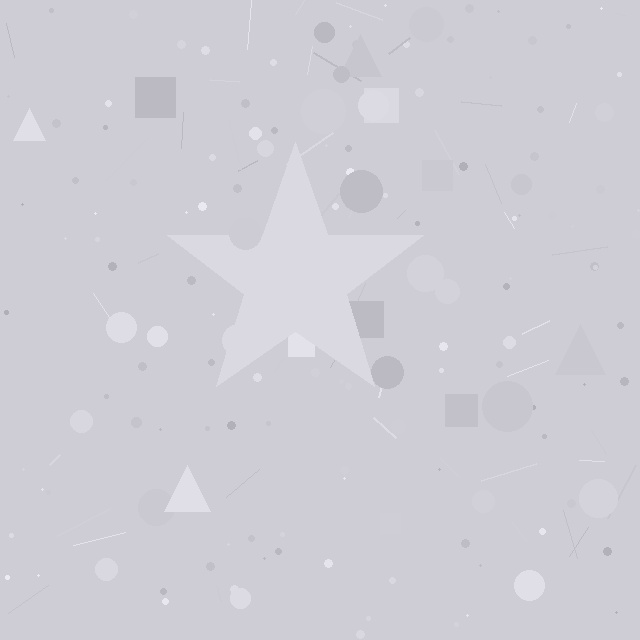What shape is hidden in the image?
A star is hidden in the image.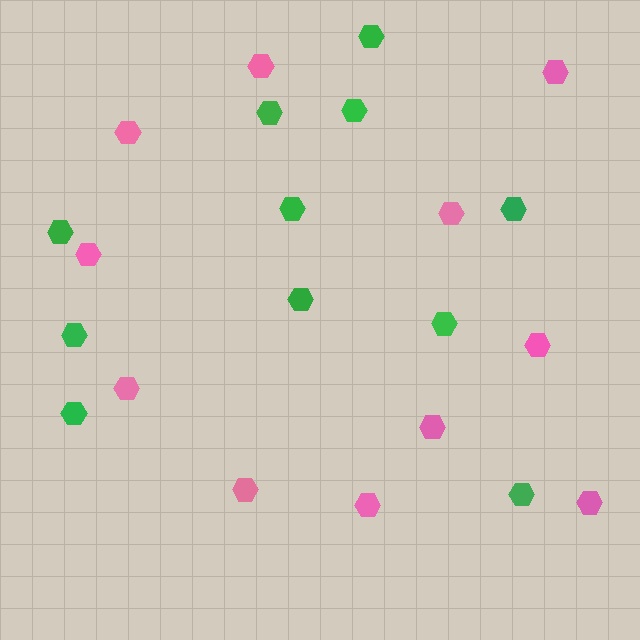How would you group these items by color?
There are 2 groups: one group of pink hexagons (11) and one group of green hexagons (11).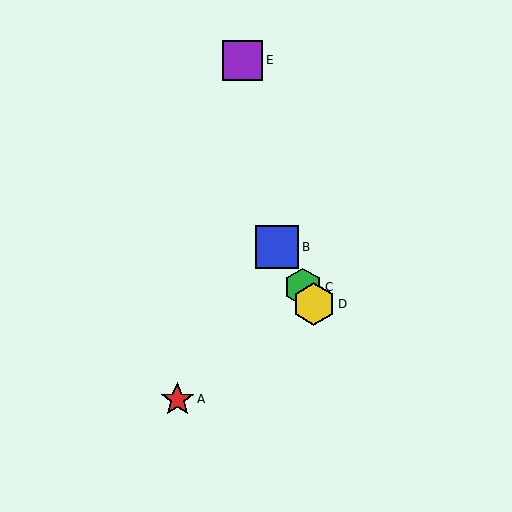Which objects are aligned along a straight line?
Objects B, C, D are aligned along a straight line.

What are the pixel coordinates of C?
Object C is at (303, 287).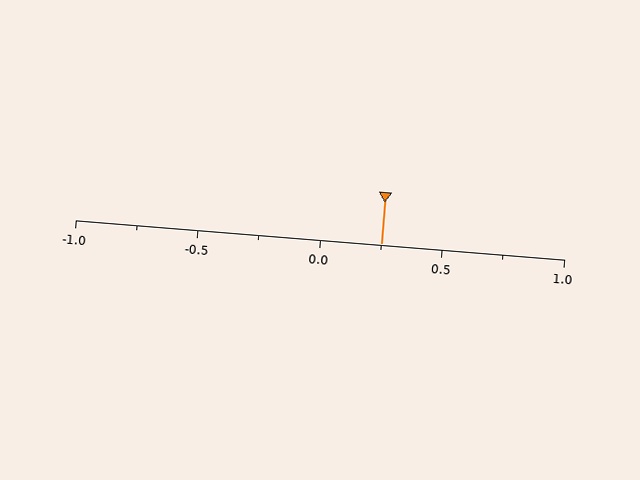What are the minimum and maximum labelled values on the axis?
The axis runs from -1.0 to 1.0.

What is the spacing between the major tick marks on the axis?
The major ticks are spaced 0.5 apart.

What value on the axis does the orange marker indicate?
The marker indicates approximately 0.25.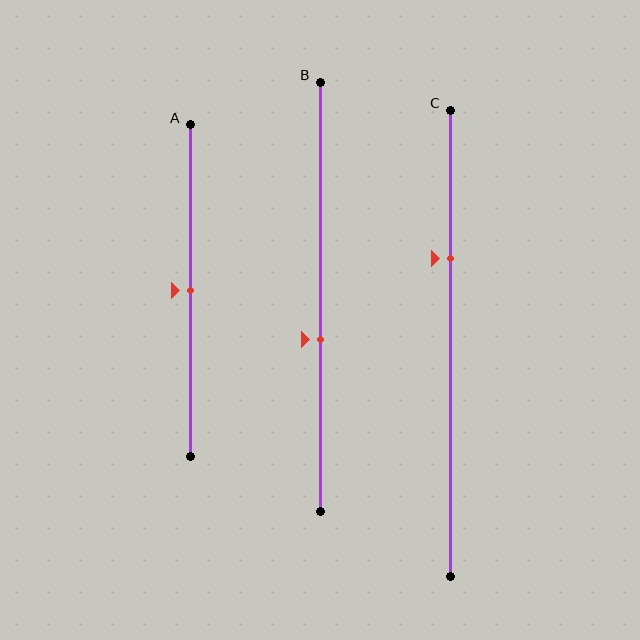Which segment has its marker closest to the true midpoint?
Segment A has its marker closest to the true midpoint.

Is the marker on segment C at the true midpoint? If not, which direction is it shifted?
No, the marker on segment C is shifted upward by about 18% of the segment length.